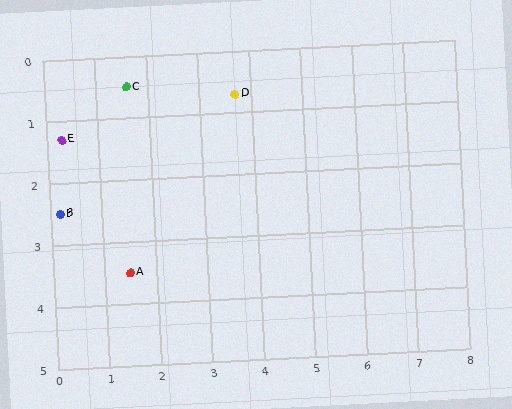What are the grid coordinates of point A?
Point A is at approximately (1.5, 3.5).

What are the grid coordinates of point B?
Point B is at approximately (0.2, 2.5).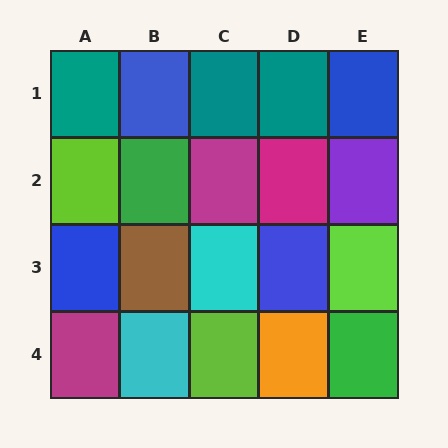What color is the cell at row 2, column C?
Magenta.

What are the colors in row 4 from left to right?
Magenta, cyan, lime, orange, green.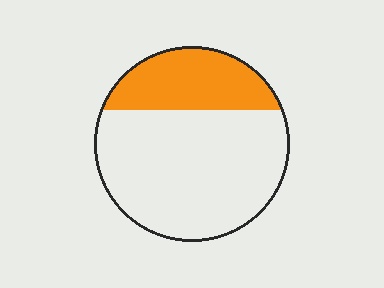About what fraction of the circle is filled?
About one quarter (1/4).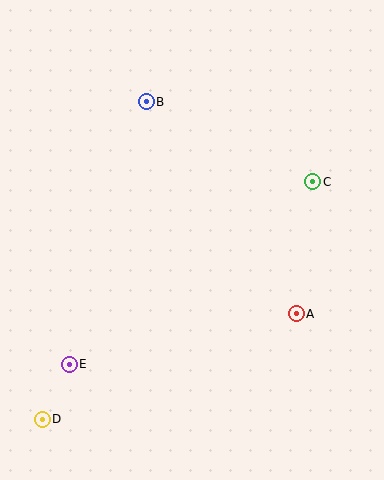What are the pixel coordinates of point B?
Point B is at (146, 102).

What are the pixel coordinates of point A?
Point A is at (296, 314).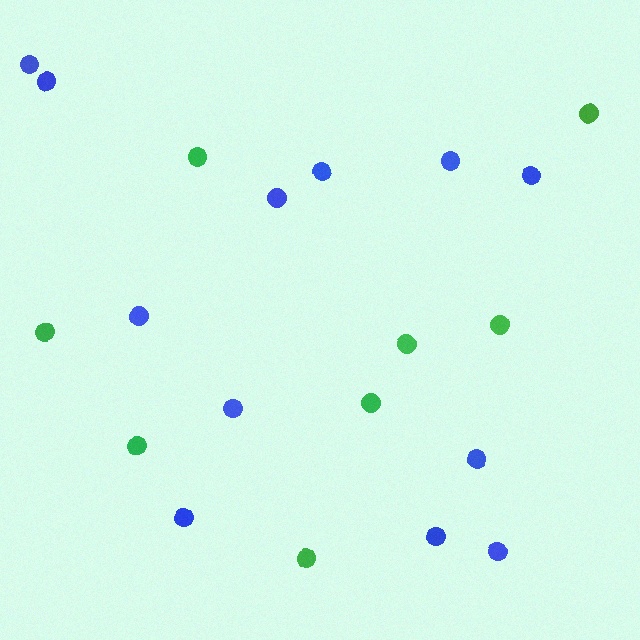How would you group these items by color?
There are 2 groups: one group of green circles (8) and one group of blue circles (12).